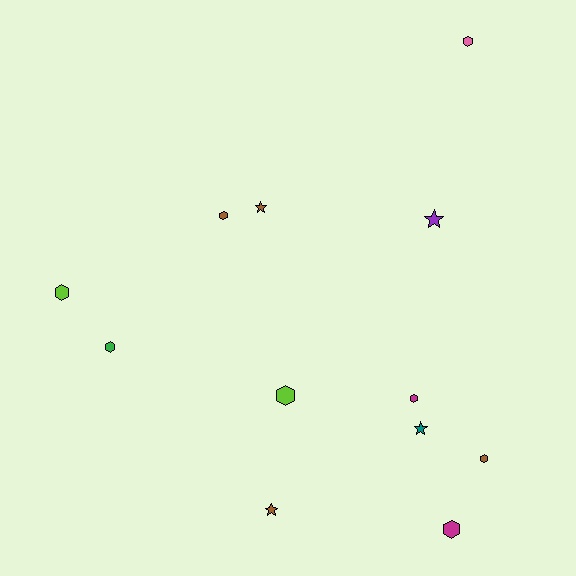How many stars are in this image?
There are 4 stars.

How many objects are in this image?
There are 12 objects.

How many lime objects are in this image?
There are 2 lime objects.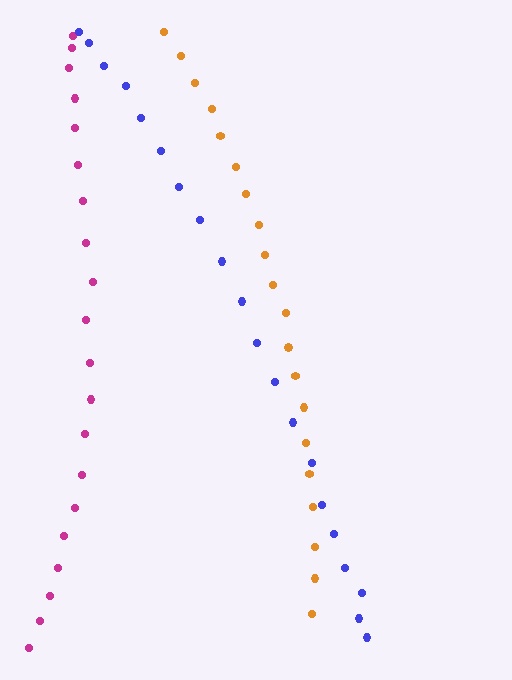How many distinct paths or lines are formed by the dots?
There are 3 distinct paths.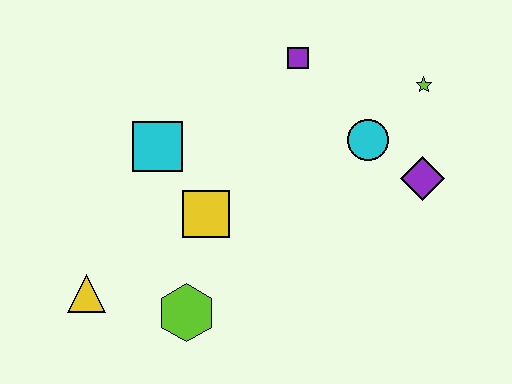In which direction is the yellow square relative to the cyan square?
The yellow square is below the cyan square.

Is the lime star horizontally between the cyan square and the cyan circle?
No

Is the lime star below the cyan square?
No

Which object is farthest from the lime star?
The yellow triangle is farthest from the lime star.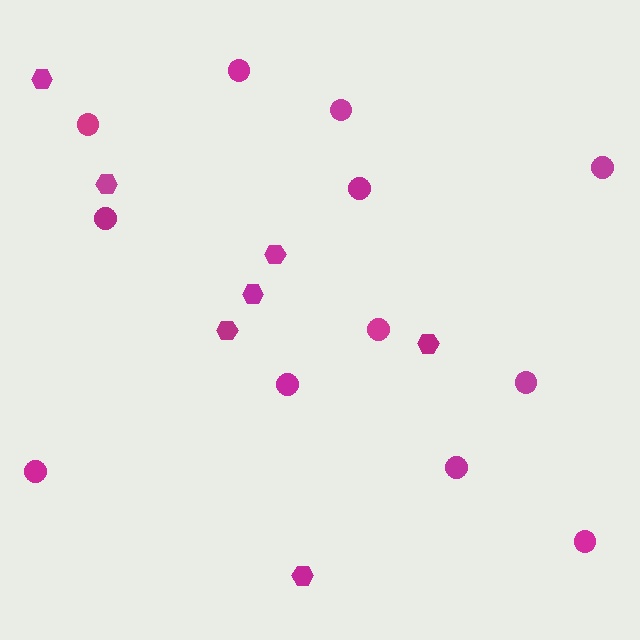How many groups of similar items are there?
There are 2 groups: one group of circles (12) and one group of hexagons (7).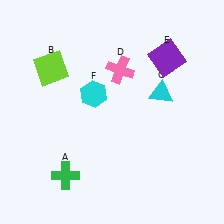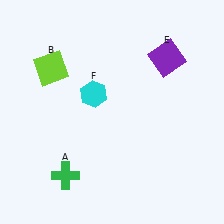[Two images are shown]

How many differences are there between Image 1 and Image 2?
There are 2 differences between the two images.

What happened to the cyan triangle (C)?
The cyan triangle (C) was removed in Image 2. It was in the top-right area of Image 1.